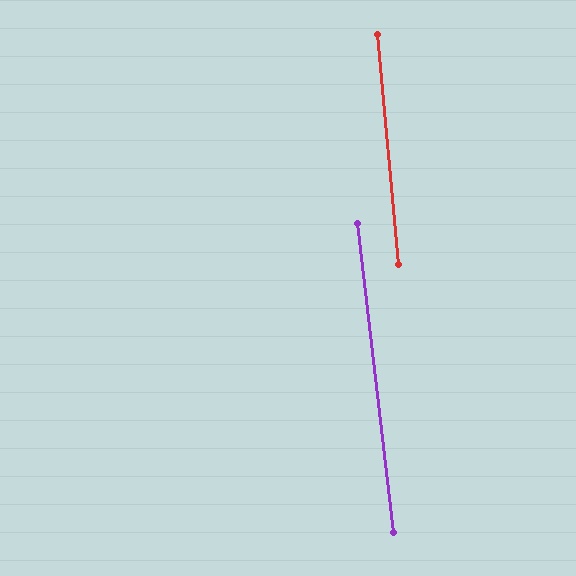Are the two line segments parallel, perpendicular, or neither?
Parallel — their directions differ by only 1.6°.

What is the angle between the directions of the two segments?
Approximately 2 degrees.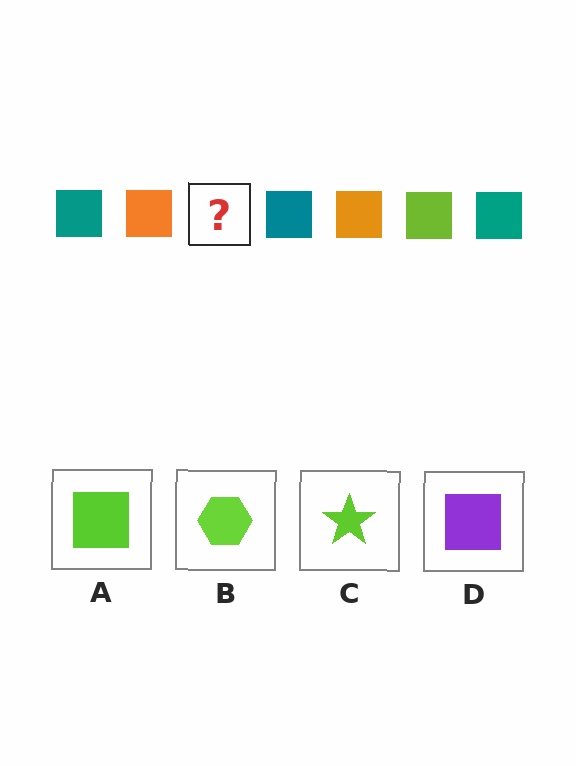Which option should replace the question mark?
Option A.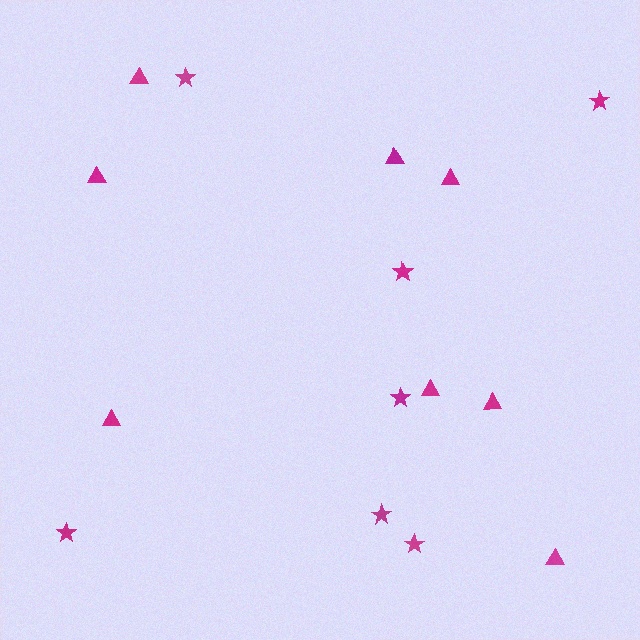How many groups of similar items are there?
There are 2 groups: one group of triangles (8) and one group of stars (7).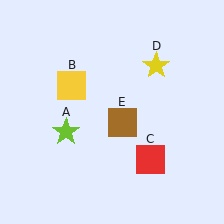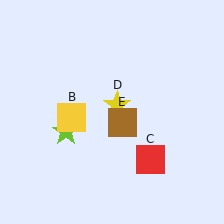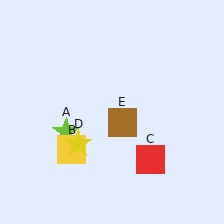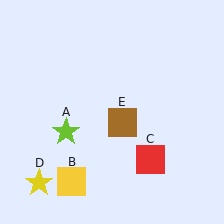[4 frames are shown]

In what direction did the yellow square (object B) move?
The yellow square (object B) moved down.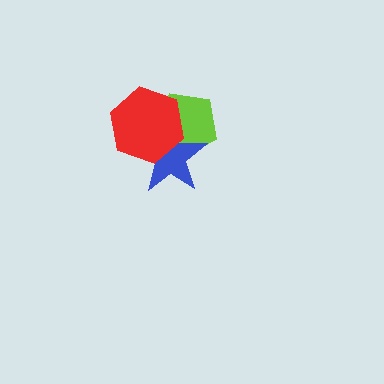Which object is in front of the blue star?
The red hexagon is in front of the blue star.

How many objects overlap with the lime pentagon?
2 objects overlap with the lime pentagon.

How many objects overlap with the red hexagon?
2 objects overlap with the red hexagon.